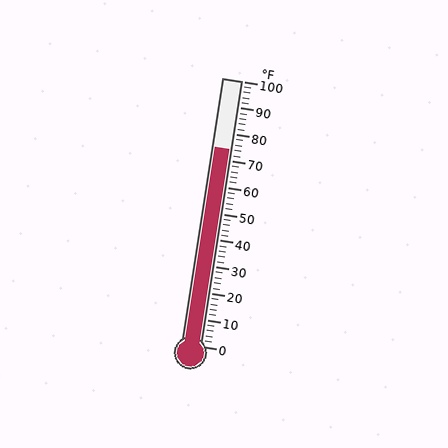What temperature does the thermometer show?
The thermometer shows approximately 74°F.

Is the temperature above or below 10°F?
The temperature is above 10°F.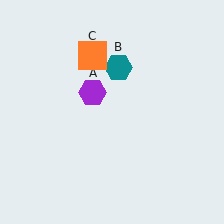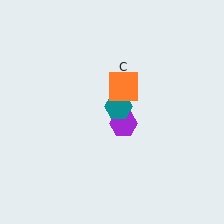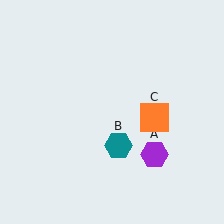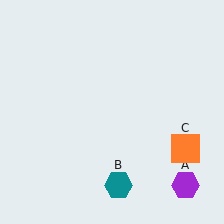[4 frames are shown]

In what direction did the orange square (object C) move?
The orange square (object C) moved down and to the right.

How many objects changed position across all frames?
3 objects changed position: purple hexagon (object A), teal hexagon (object B), orange square (object C).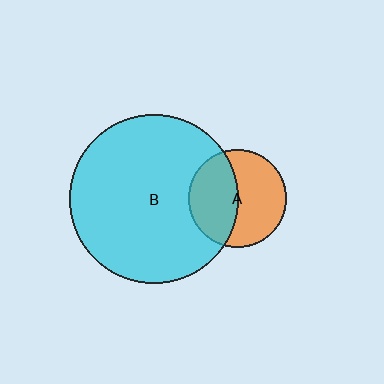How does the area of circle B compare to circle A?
Approximately 2.9 times.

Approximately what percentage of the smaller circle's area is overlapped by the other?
Approximately 45%.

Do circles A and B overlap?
Yes.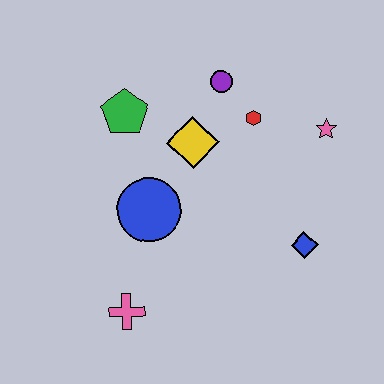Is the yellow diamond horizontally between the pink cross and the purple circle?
Yes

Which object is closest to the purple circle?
The red hexagon is closest to the purple circle.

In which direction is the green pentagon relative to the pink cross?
The green pentagon is above the pink cross.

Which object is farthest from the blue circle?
The pink star is farthest from the blue circle.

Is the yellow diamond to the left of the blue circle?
No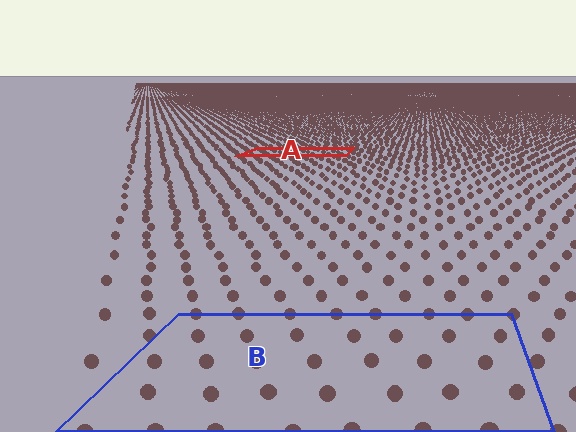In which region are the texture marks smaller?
The texture marks are smaller in region A, because it is farther away.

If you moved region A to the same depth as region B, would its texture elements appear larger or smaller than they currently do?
They would appear larger. At a closer depth, the same texture elements are projected at a bigger on-screen size.